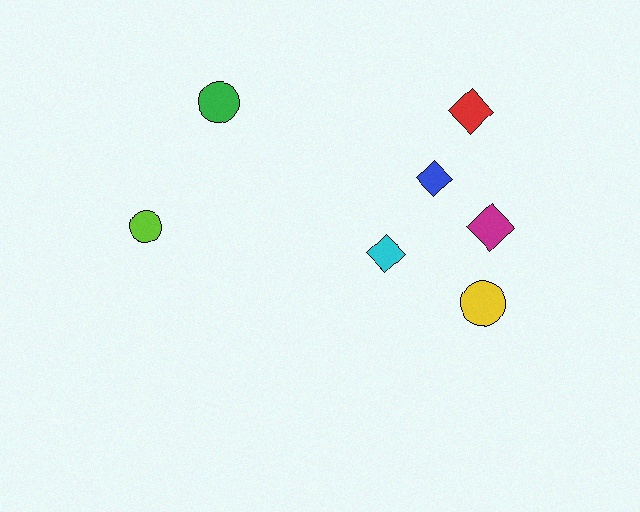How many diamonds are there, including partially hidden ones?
There are 4 diamonds.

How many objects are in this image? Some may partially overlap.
There are 7 objects.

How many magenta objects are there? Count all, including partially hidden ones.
There is 1 magenta object.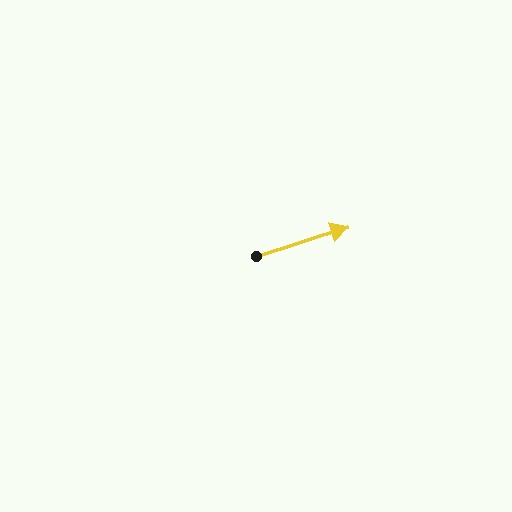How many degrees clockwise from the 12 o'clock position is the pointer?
Approximately 73 degrees.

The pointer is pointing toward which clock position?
Roughly 2 o'clock.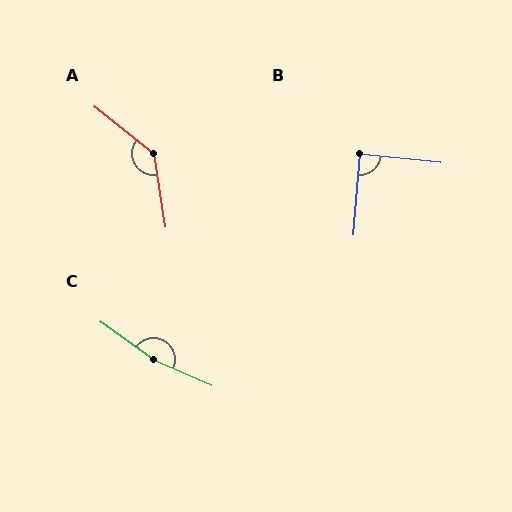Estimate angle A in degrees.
Approximately 137 degrees.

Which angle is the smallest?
B, at approximately 89 degrees.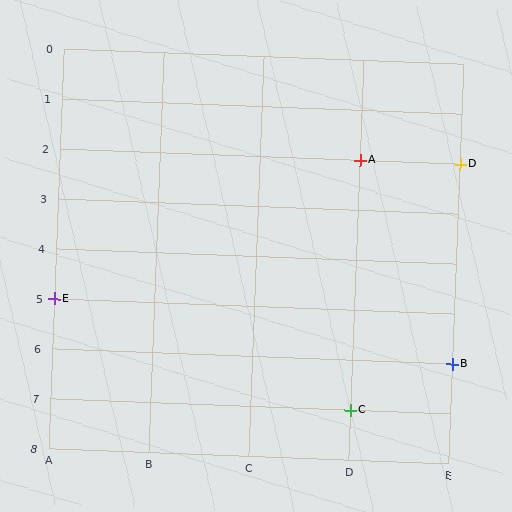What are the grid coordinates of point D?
Point D is at grid coordinates (E, 2).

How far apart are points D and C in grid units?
Points D and C are 1 column and 5 rows apart (about 5.1 grid units diagonally).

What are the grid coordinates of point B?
Point B is at grid coordinates (E, 6).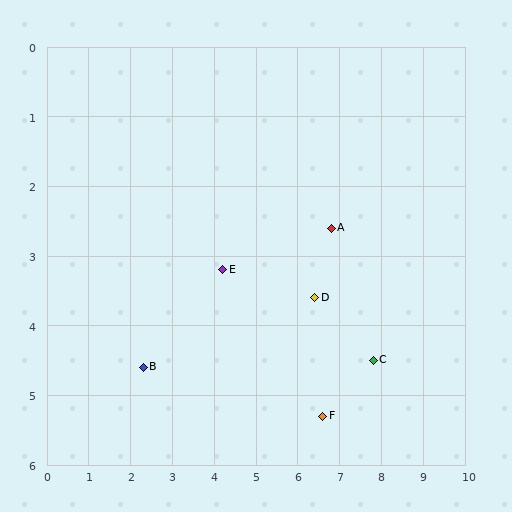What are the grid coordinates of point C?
Point C is at approximately (7.8, 4.5).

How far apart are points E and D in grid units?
Points E and D are about 2.2 grid units apart.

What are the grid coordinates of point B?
Point B is at approximately (2.3, 4.6).